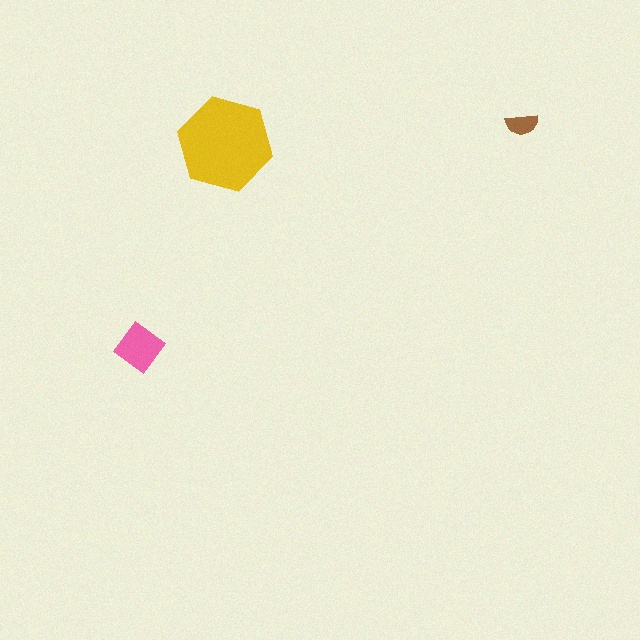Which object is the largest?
The yellow hexagon.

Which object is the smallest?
The brown semicircle.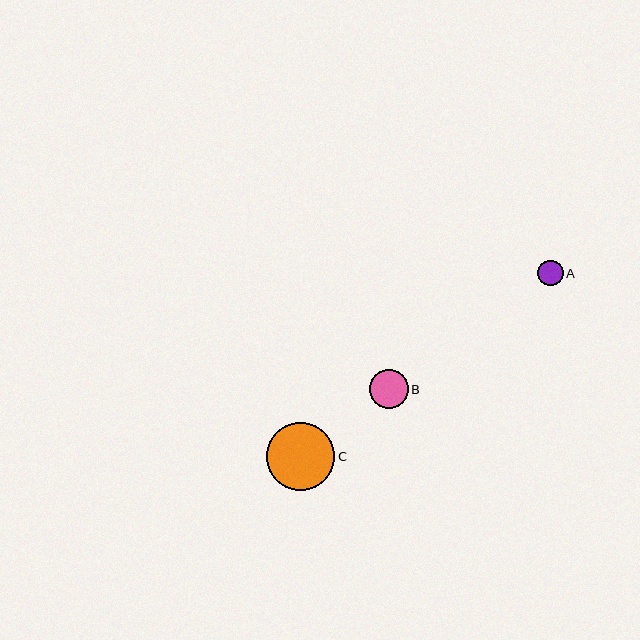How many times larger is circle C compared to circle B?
Circle C is approximately 1.8 times the size of circle B.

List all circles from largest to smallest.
From largest to smallest: C, B, A.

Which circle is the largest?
Circle C is the largest with a size of approximately 68 pixels.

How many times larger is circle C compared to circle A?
Circle C is approximately 2.7 times the size of circle A.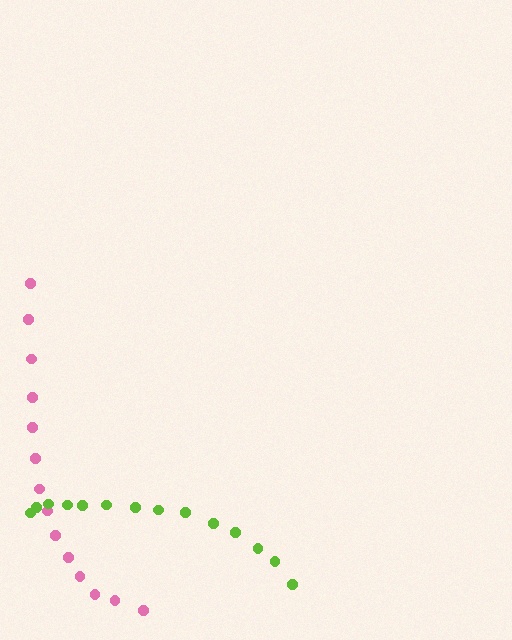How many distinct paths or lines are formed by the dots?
There are 2 distinct paths.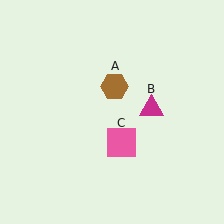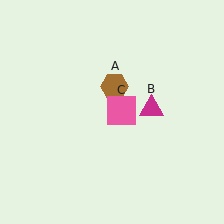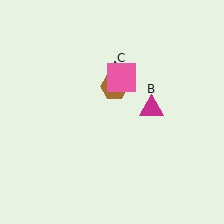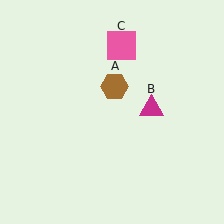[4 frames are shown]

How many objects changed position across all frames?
1 object changed position: pink square (object C).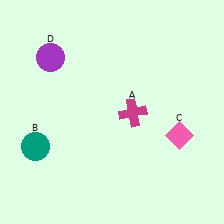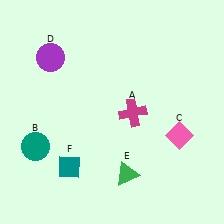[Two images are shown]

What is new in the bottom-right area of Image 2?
A green triangle (E) was added in the bottom-right area of Image 2.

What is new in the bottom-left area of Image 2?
A teal diamond (F) was added in the bottom-left area of Image 2.